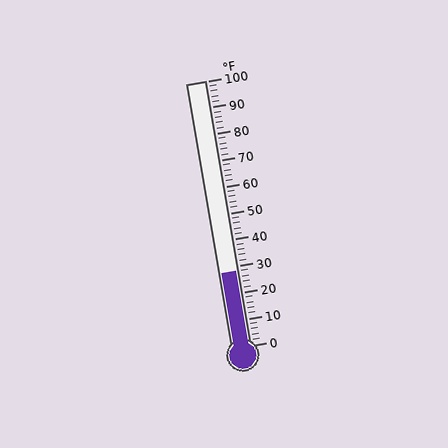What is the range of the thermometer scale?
The thermometer scale ranges from 0°F to 100°F.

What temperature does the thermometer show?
The thermometer shows approximately 28°F.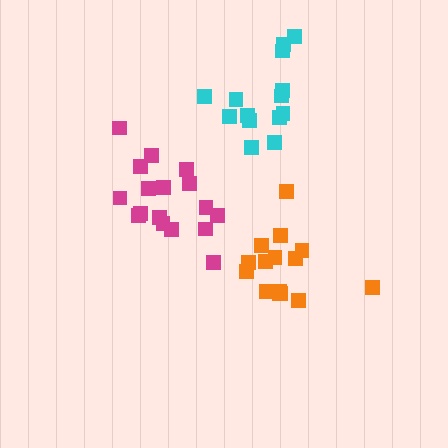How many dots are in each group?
Group 1: 17 dots, Group 2: 14 dots, Group 3: 15 dots (46 total).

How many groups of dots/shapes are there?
There are 3 groups.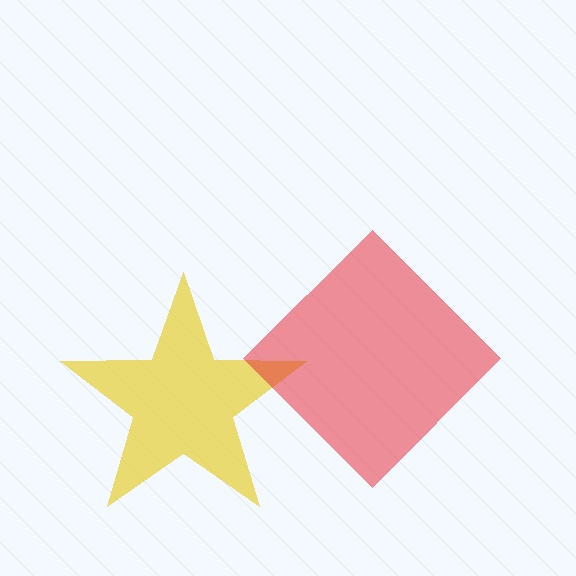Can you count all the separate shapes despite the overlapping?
Yes, there are 2 separate shapes.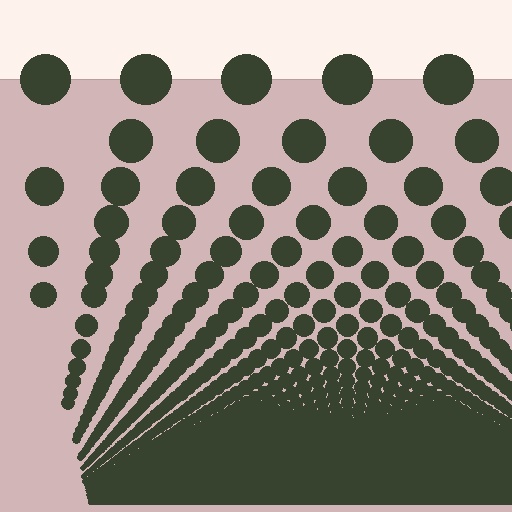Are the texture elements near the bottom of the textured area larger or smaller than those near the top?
Smaller. The gradient is inverted — elements near the bottom are smaller and denser.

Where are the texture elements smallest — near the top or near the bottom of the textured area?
Near the bottom.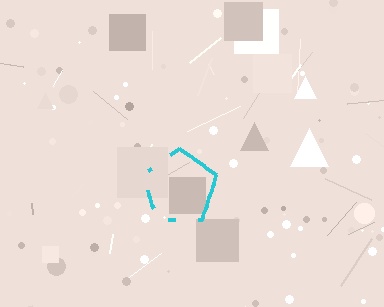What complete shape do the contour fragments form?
The contour fragments form a pentagon.